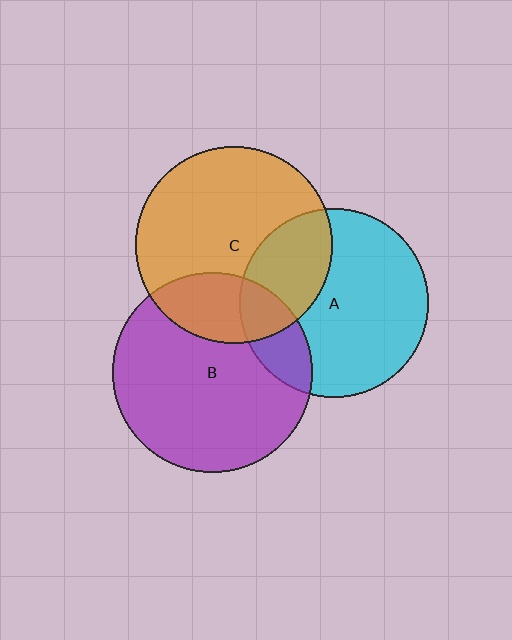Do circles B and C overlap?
Yes.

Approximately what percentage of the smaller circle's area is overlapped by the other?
Approximately 25%.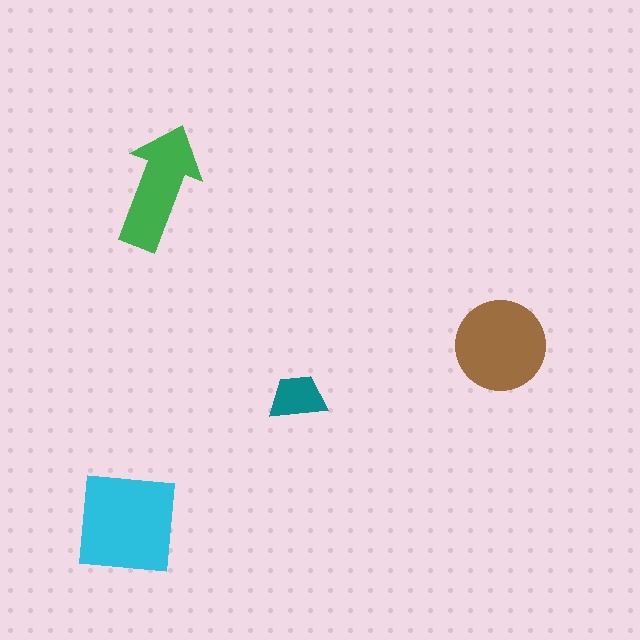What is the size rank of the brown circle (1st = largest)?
2nd.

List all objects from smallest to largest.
The teal trapezoid, the green arrow, the brown circle, the cyan square.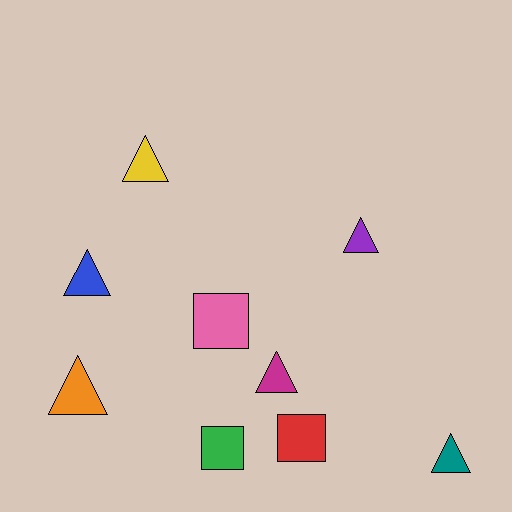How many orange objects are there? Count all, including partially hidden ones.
There is 1 orange object.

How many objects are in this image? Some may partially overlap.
There are 9 objects.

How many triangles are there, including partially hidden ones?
There are 6 triangles.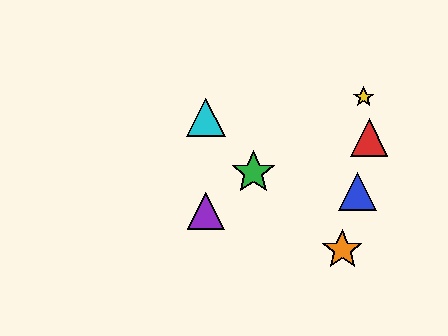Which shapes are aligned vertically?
The purple triangle, the cyan triangle are aligned vertically.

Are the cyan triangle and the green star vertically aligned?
No, the cyan triangle is at x≈206 and the green star is at x≈253.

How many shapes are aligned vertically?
2 shapes (the purple triangle, the cyan triangle) are aligned vertically.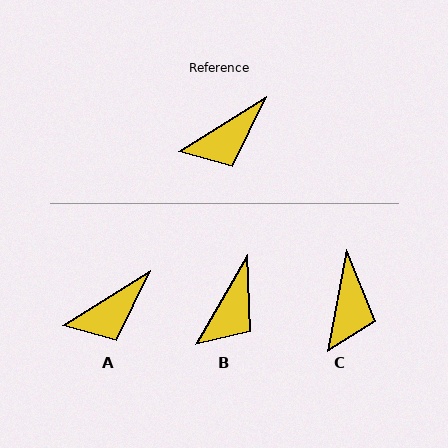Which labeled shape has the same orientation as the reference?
A.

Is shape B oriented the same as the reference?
No, it is off by about 28 degrees.